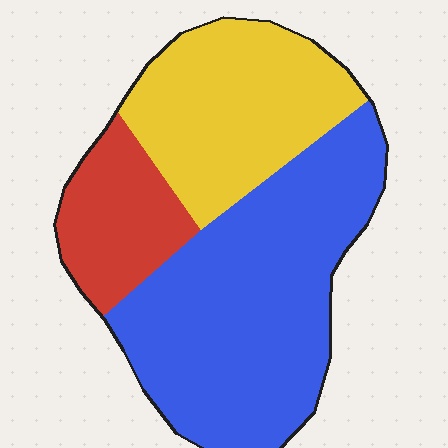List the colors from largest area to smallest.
From largest to smallest: blue, yellow, red.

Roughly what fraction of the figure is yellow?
Yellow covers about 30% of the figure.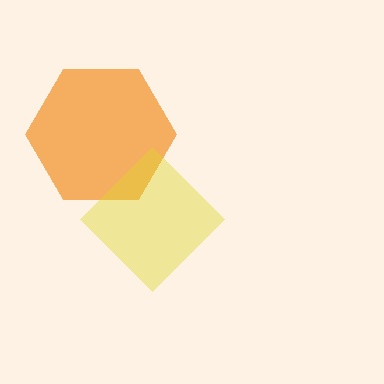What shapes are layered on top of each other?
The layered shapes are: an orange hexagon, a yellow diamond.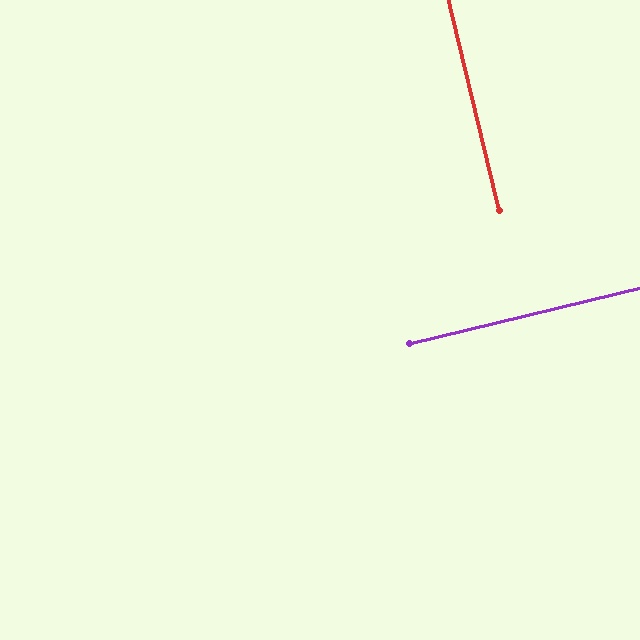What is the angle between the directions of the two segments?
Approximately 90 degrees.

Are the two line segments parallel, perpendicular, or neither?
Perpendicular — they meet at approximately 90°.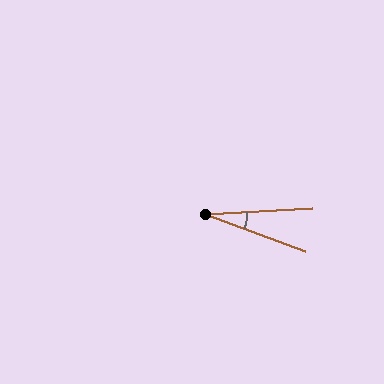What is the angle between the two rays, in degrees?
Approximately 23 degrees.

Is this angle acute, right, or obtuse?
It is acute.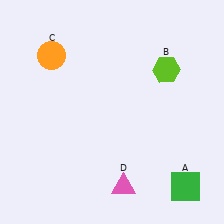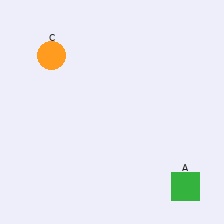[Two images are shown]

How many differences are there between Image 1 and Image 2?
There are 2 differences between the two images.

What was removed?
The pink triangle (D), the lime hexagon (B) were removed in Image 2.